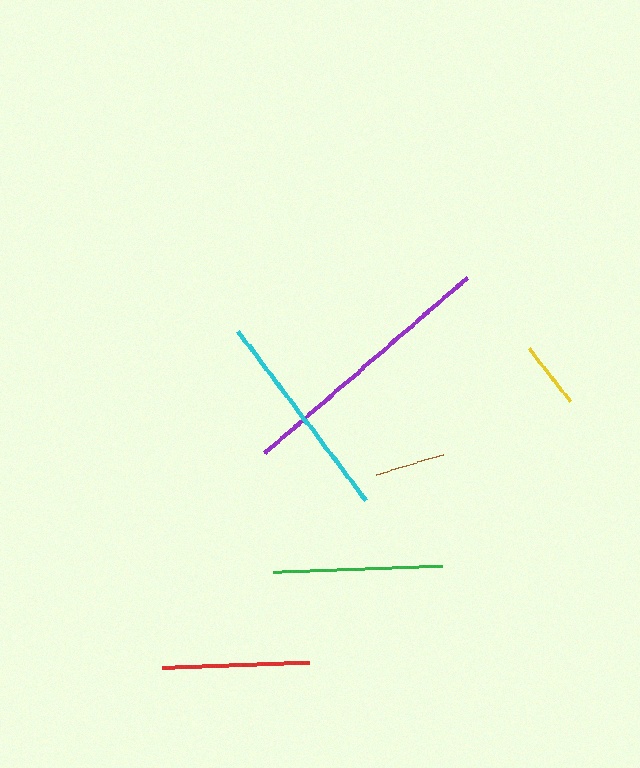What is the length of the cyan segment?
The cyan segment is approximately 212 pixels long.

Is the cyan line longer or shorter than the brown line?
The cyan line is longer than the brown line.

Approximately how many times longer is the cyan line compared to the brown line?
The cyan line is approximately 3.0 times the length of the brown line.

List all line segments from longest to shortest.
From longest to shortest: purple, cyan, green, red, brown, yellow.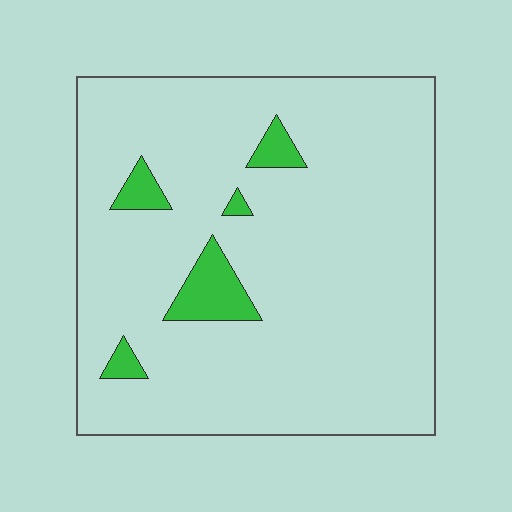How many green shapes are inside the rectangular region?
5.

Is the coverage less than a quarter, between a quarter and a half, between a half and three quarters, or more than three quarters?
Less than a quarter.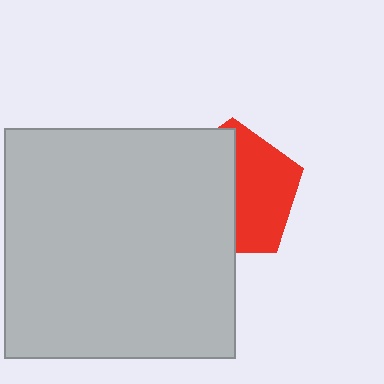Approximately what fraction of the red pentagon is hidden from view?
Roughly 52% of the red pentagon is hidden behind the light gray square.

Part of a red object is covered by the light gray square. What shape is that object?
It is a pentagon.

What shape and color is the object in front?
The object in front is a light gray square.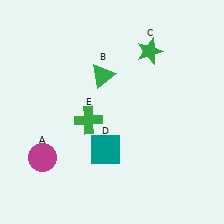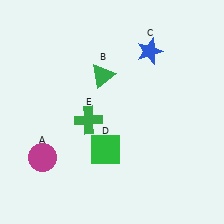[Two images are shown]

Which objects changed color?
C changed from green to blue. D changed from teal to green.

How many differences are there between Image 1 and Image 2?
There are 2 differences between the two images.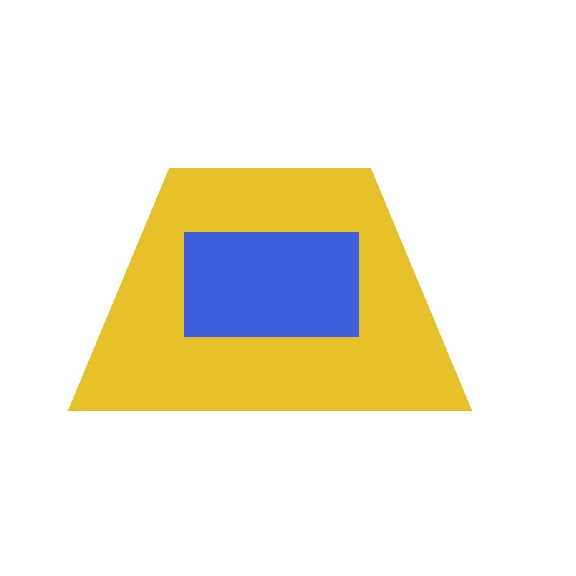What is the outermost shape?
The yellow trapezoid.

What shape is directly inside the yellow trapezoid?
The blue rectangle.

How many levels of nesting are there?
2.